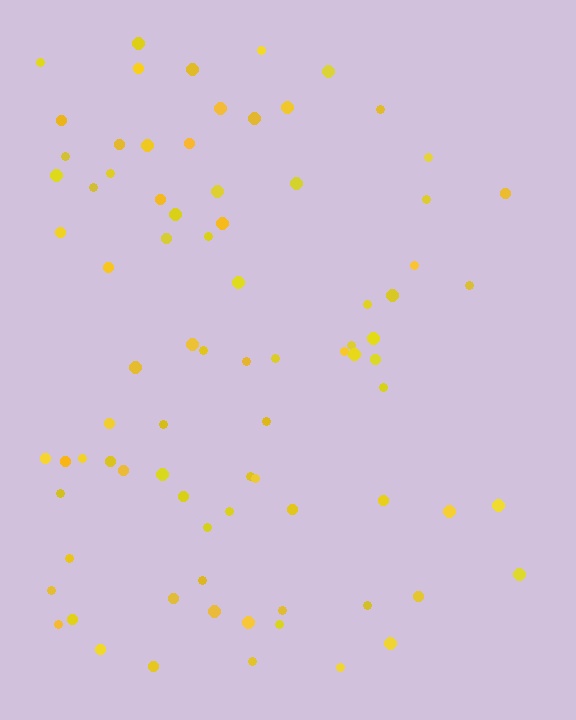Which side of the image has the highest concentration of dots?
The left.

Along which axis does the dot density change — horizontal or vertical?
Horizontal.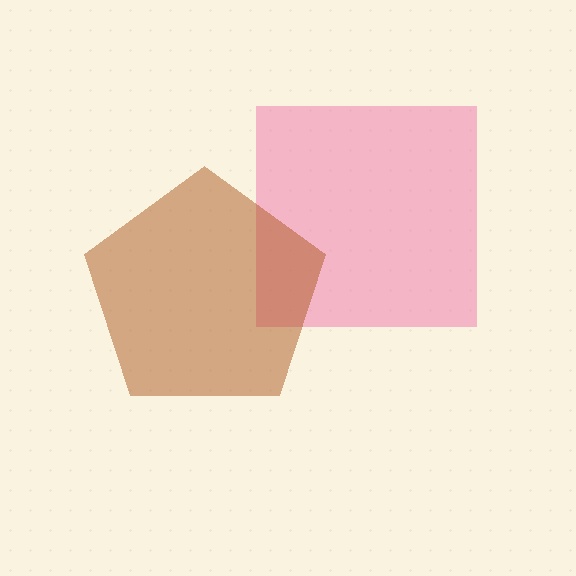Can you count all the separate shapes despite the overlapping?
Yes, there are 2 separate shapes.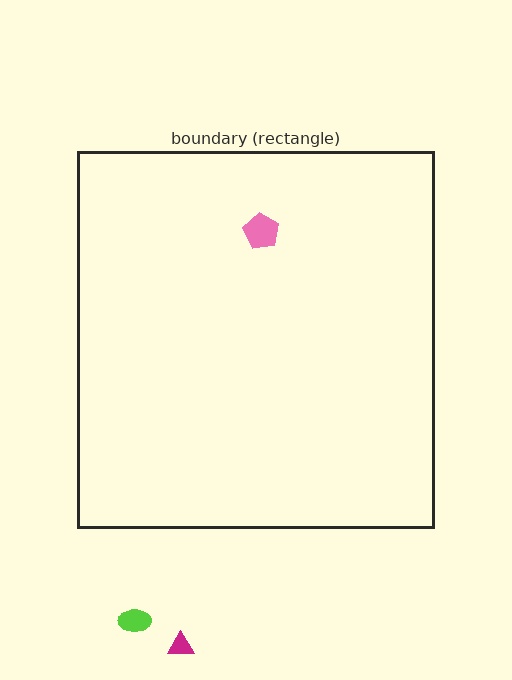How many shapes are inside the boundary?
1 inside, 2 outside.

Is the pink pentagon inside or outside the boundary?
Inside.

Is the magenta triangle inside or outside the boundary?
Outside.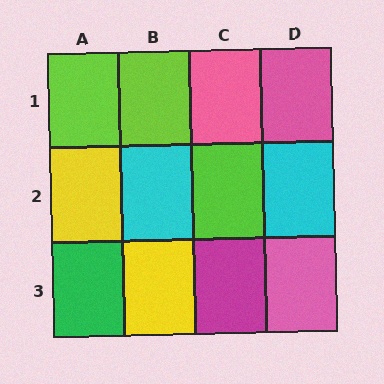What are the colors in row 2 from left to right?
Yellow, cyan, lime, cyan.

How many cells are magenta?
1 cell is magenta.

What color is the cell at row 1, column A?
Lime.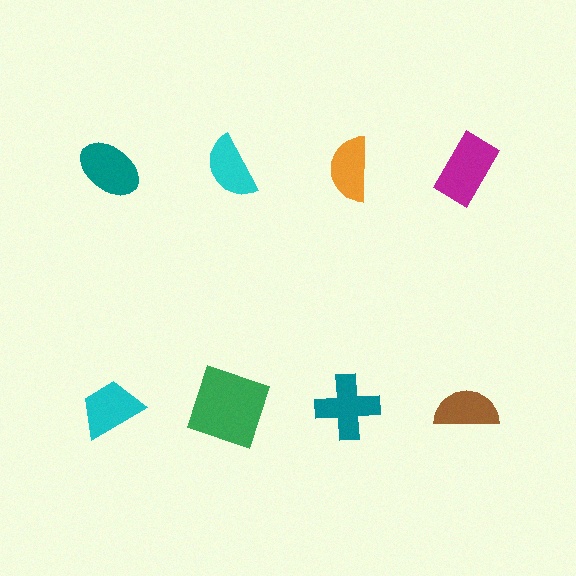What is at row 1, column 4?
A magenta rectangle.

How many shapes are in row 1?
4 shapes.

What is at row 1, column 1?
A teal ellipse.